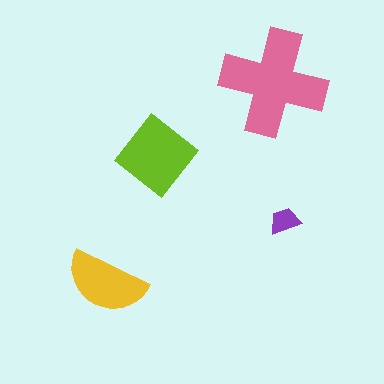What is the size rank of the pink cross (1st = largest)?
1st.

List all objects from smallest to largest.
The purple trapezoid, the yellow semicircle, the lime diamond, the pink cross.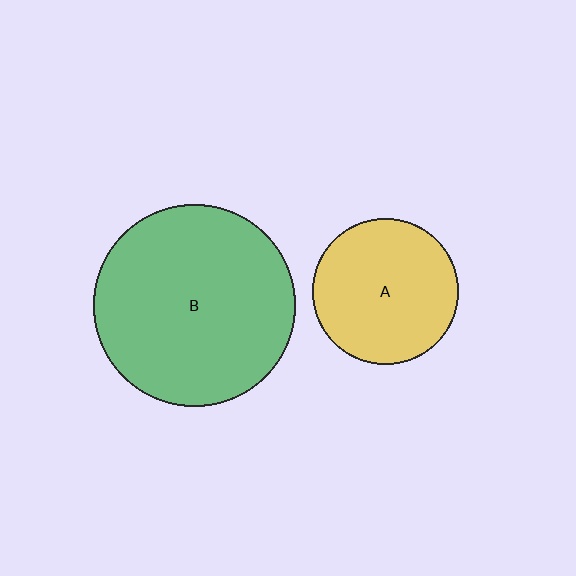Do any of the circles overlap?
No, none of the circles overlap.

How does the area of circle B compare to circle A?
Approximately 1.9 times.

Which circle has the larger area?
Circle B (green).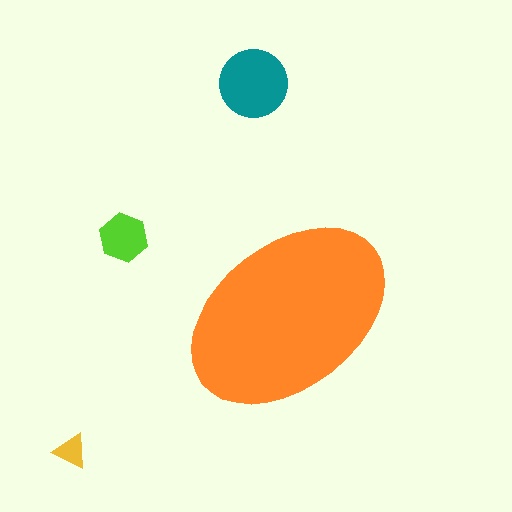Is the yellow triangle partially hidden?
No, the yellow triangle is fully visible.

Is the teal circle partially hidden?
No, the teal circle is fully visible.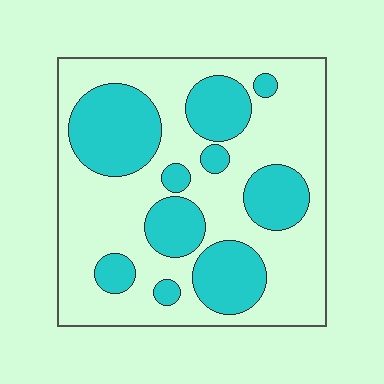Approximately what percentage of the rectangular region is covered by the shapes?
Approximately 35%.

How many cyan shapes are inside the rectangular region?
10.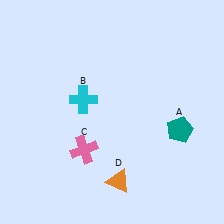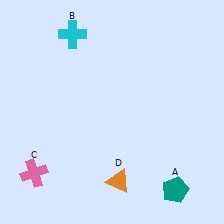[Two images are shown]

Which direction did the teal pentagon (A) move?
The teal pentagon (A) moved down.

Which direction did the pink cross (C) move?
The pink cross (C) moved left.